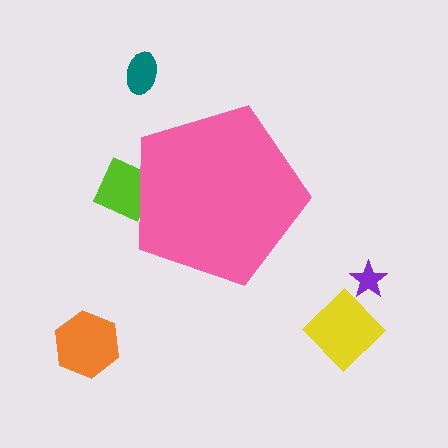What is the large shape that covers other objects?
A pink pentagon.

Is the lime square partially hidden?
Yes, the lime square is partially hidden behind the pink pentagon.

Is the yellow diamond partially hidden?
No, the yellow diamond is fully visible.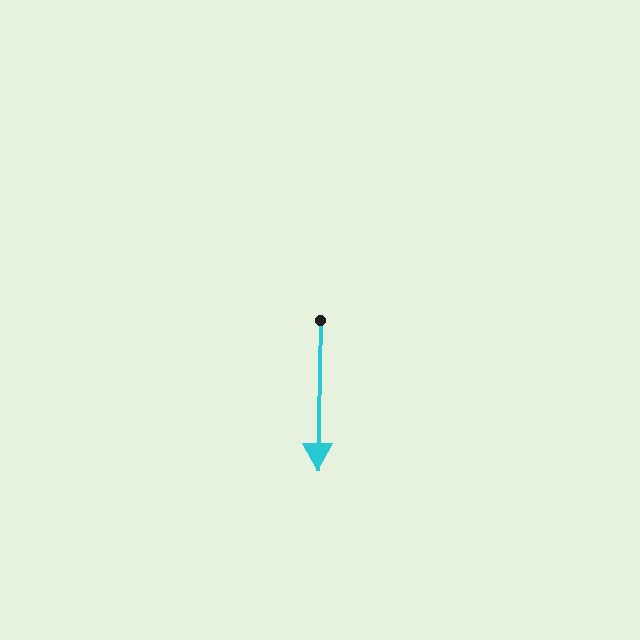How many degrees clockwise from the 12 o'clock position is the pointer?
Approximately 181 degrees.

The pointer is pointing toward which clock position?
Roughly 6 o'clock.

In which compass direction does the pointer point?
South.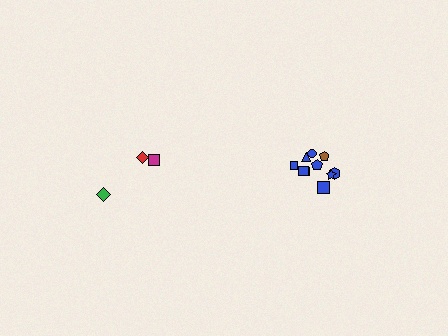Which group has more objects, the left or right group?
The right group.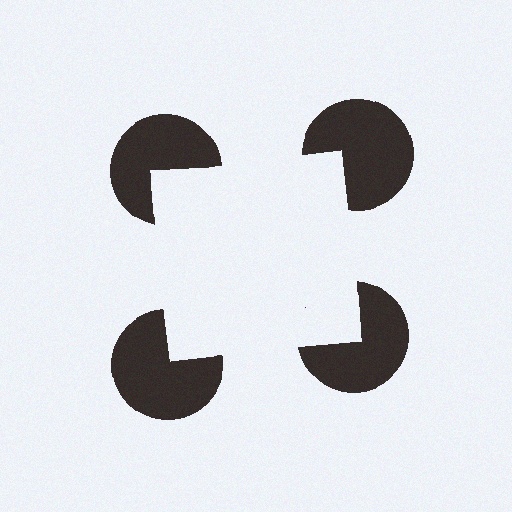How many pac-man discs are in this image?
There are 4 — one at each vertex of the illusory square.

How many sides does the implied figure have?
4 sides.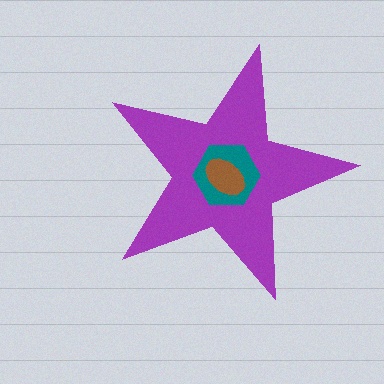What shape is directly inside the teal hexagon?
The brown ellipse.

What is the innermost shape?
The brown ellipse.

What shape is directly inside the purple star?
The teal hexagon.